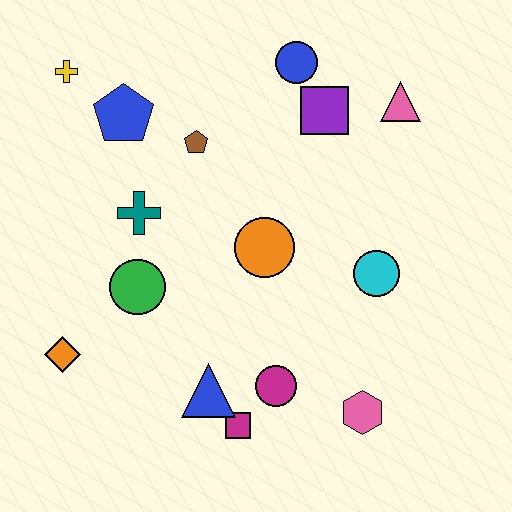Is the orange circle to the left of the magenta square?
No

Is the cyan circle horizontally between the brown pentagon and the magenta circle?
No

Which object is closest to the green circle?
The teal cross is closest to the green circle.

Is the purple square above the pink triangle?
No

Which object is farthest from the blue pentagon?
The pink hexagon is farthest from the blue pentagon.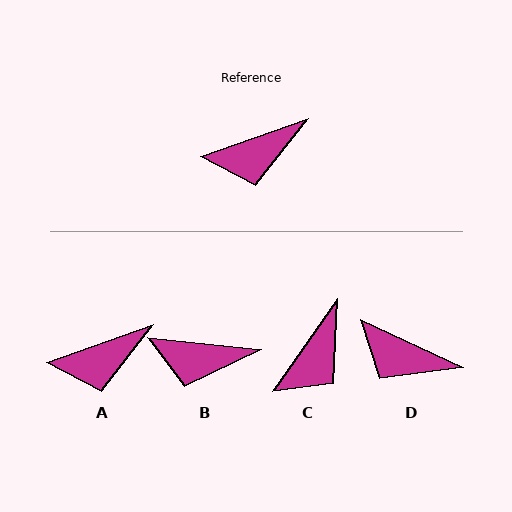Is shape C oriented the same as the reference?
No, it is off by about 35 degrees.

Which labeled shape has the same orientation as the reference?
A.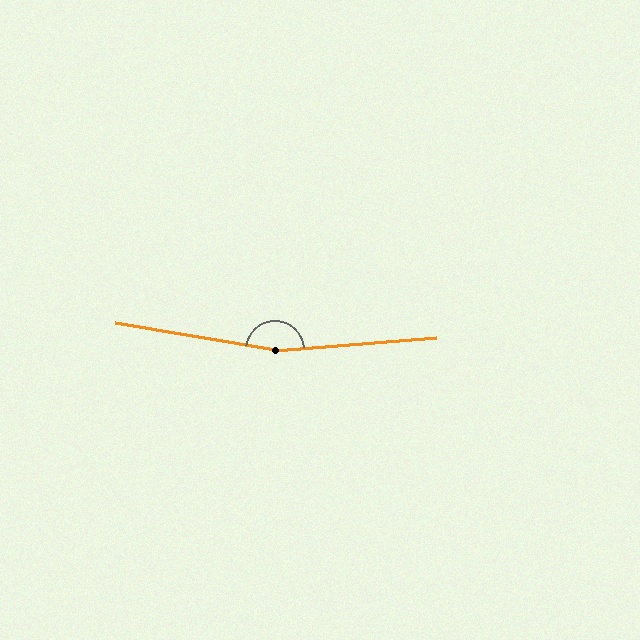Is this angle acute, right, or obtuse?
It is obtuse.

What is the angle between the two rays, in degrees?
Approximately 166 degrees.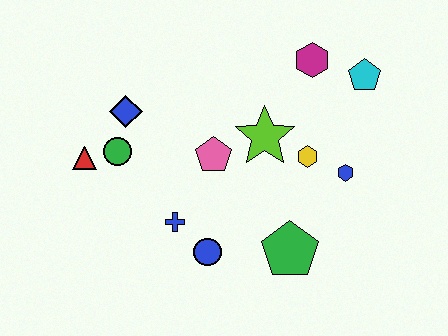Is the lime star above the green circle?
Yes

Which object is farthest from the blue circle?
The cyan pentagon is farthest from the blue circle.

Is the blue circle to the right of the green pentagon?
No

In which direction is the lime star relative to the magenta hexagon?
The lime star is below the magenta hexagon.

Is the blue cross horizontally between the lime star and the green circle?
Yes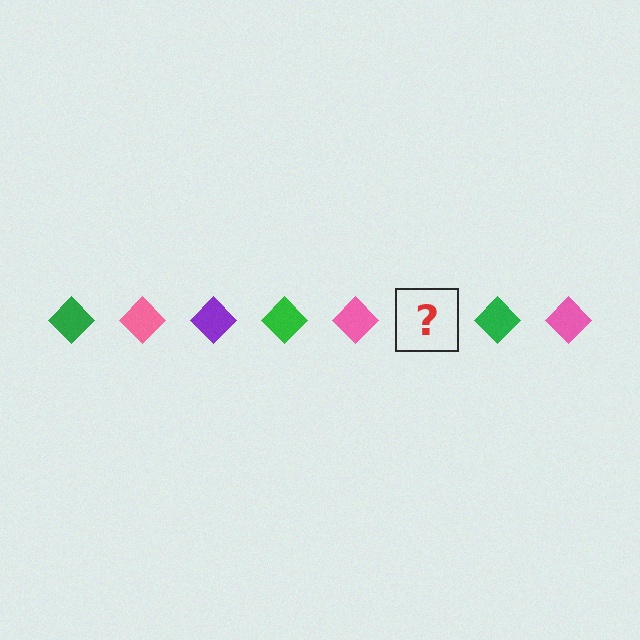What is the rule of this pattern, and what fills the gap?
The rule is that the pattern cycles through green, pink, purple diamonds. The gap should be filled with a purple diamond.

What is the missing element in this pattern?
The missing element is a purple diamond.